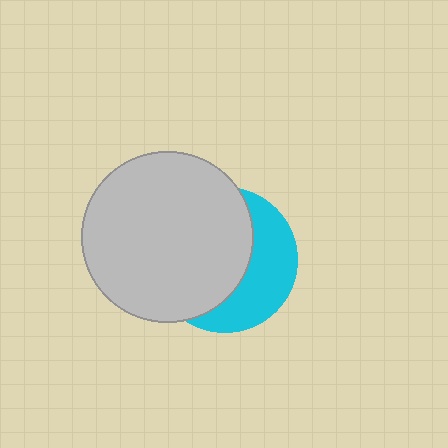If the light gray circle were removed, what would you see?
You would see the complete cyan circle.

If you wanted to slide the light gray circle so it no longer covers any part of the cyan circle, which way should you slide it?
Slide it left — that is the most direct way to separate the two shapes.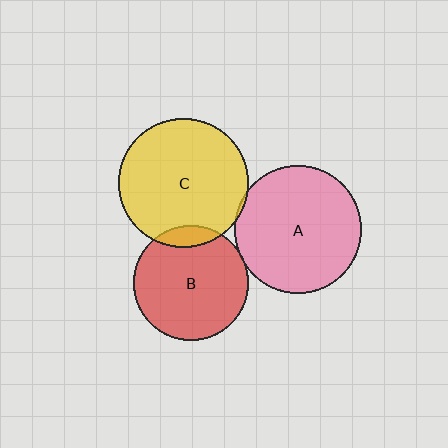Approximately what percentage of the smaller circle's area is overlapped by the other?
Approximately 10%.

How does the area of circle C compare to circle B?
Approximately 1.3 times.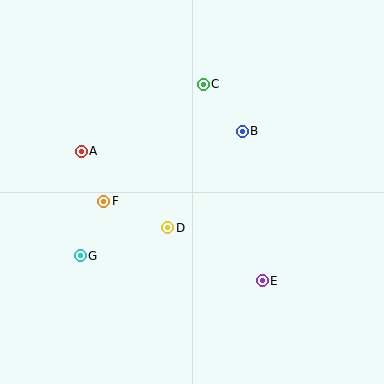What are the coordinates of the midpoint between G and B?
The midpoint between G and B is at (161, 193).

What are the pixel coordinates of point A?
Point A is at (81, 151).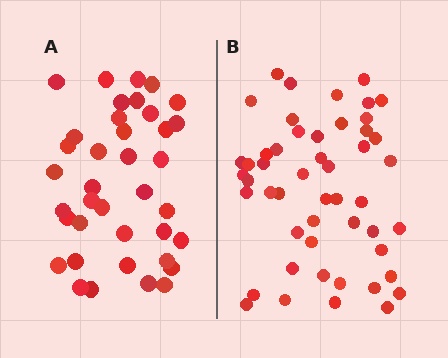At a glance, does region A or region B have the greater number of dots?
Region B (the right region) has more dots.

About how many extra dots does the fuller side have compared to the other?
Region B has roughly 12 or so more dots than region A.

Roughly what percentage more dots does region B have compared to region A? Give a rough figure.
About 30% more.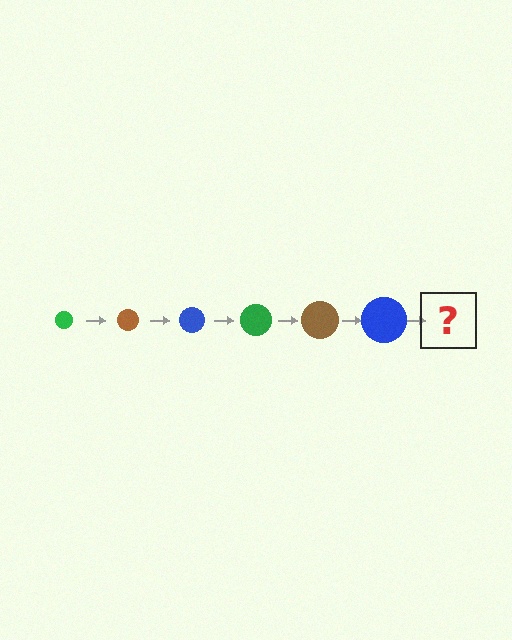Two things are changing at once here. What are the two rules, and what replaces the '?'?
The two rules are that the circle grows larger each step and the color cycles through green, brown, and blue. The '?' should be a green circle, larger than the previous one.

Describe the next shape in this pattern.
It should be a green circle, larger than the previous one.